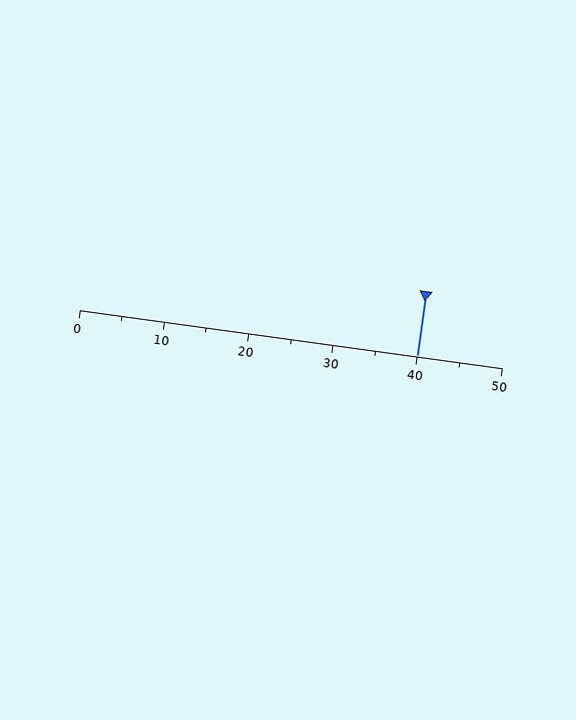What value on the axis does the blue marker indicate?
The marker indicates approximately 40.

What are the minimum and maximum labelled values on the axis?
The axis runs from 0 to 50.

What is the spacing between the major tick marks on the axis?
The major ticks are spaced 10 apart.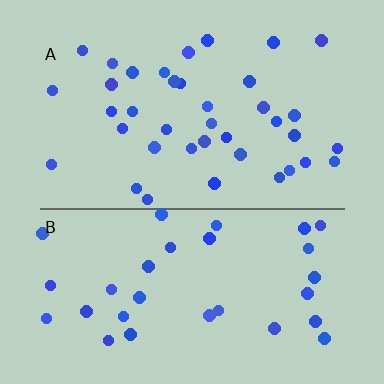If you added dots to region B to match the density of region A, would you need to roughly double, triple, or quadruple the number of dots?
Approximately double.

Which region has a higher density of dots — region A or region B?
A (the top).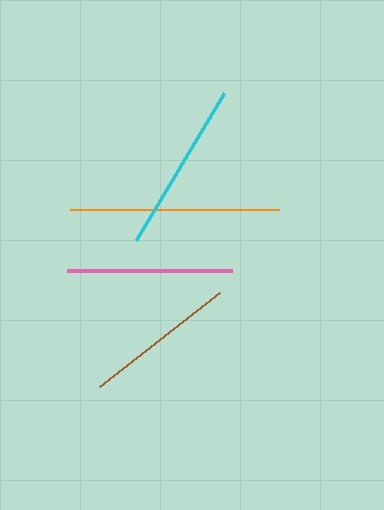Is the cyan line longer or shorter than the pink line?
The cyan line is longer than the pink line.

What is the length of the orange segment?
The orange segment is approximately 209 pixels long.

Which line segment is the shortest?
The brown line is the shortest at approximately 152 pixels.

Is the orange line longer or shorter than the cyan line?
The orange line is longer than the cyan line.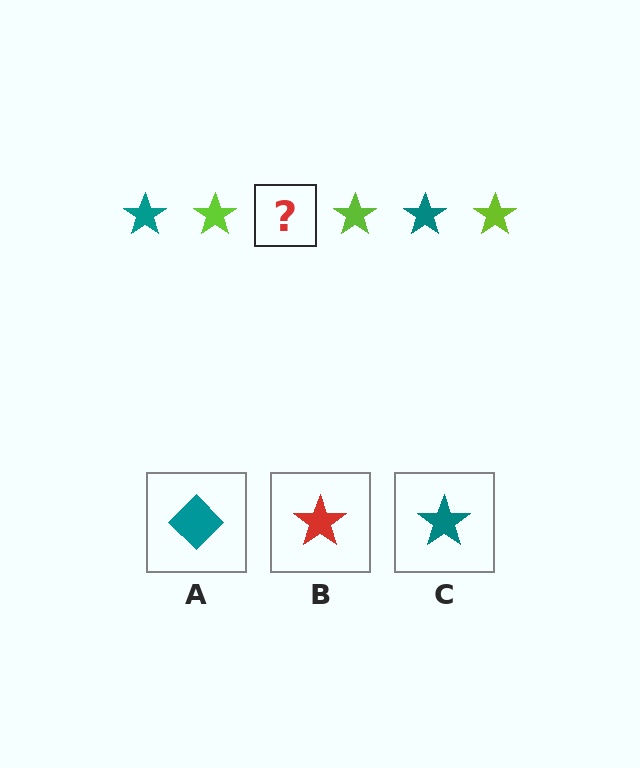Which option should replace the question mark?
Option C.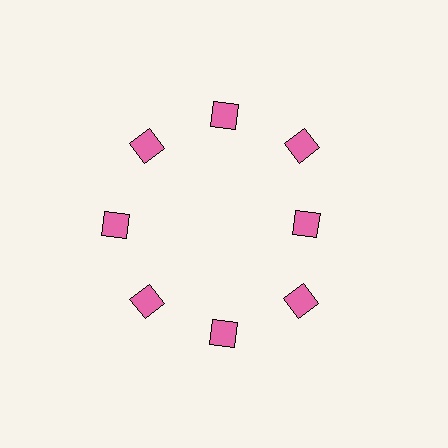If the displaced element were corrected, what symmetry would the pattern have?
It would have 8-fold rotational symmetry — the pattern would map onto itself every 45 degrees.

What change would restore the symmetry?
The symmetry would be restored by moving it outward, back onto the ring so that all 8 squares sit at equal angles and equal distance from the center.